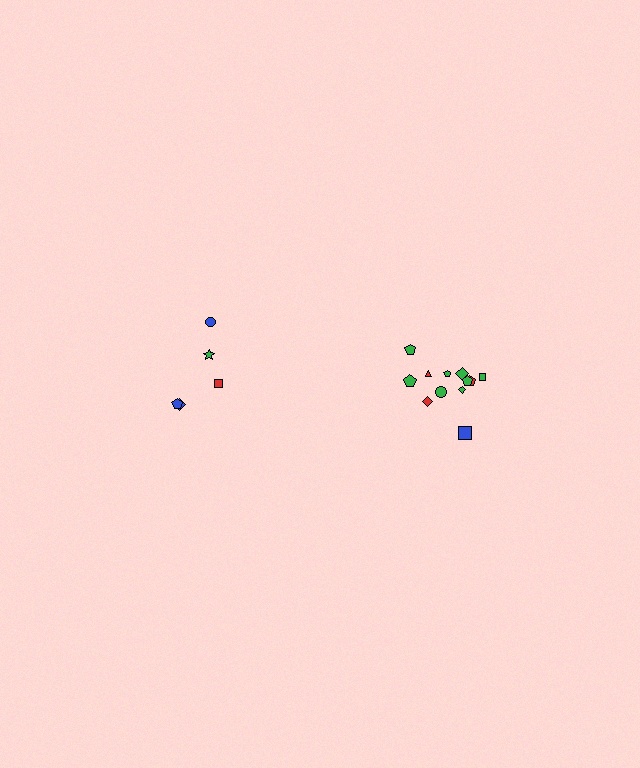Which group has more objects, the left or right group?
The right group.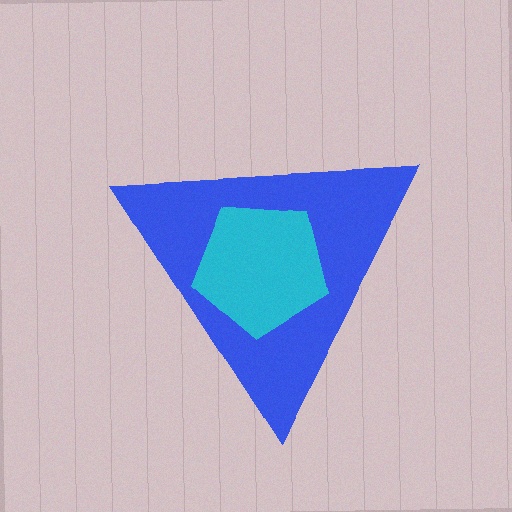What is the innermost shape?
The cyan pentagon.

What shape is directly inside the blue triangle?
The cyan pentagon.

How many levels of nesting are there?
2.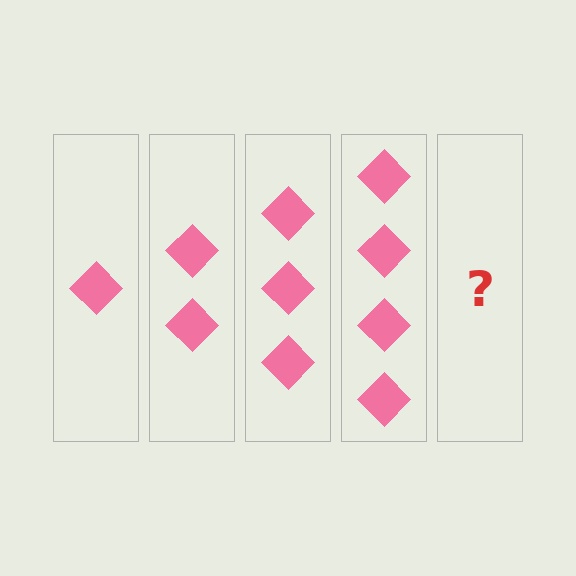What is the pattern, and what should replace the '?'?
The pattern is that each step adds one more diamond. The '?' should be 5 diamonds.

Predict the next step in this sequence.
The next step is 5 diamonds.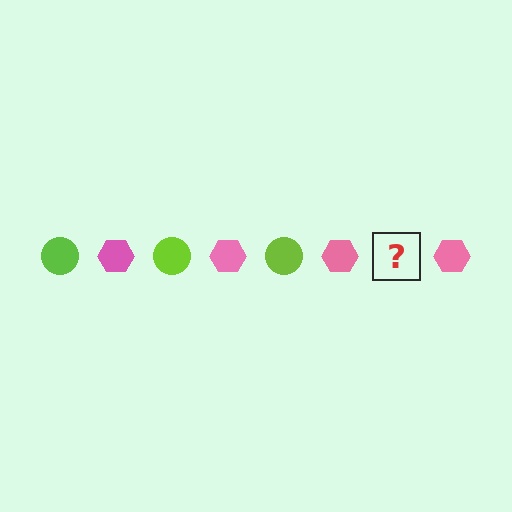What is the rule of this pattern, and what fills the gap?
The rule is that the pattern alternates between lime circle and pink hexagon. The gap should be filled with a lime circle.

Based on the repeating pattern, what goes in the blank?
The blank should be a lime circle.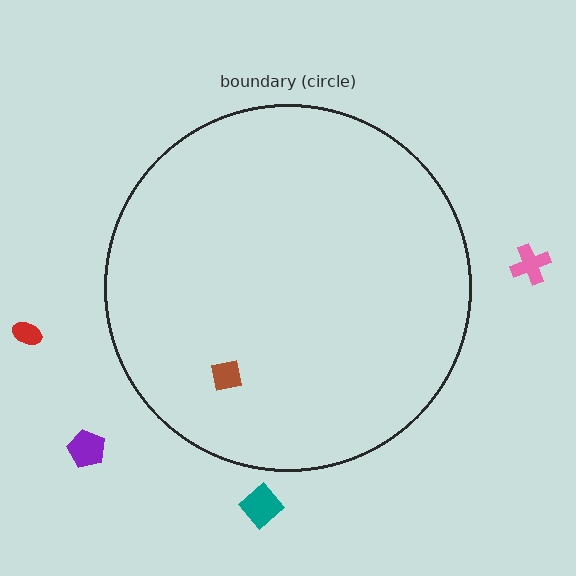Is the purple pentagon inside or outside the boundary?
Outside.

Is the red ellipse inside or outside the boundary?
Outside.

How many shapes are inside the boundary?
1 inside, 4 outside.